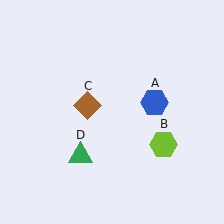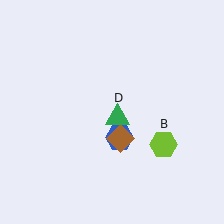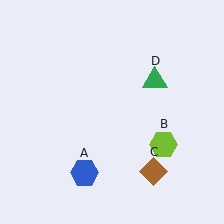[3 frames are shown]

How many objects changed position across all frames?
3 objects changed position: blue hexagon (object A), brown diamond (object C), green triangle (object D).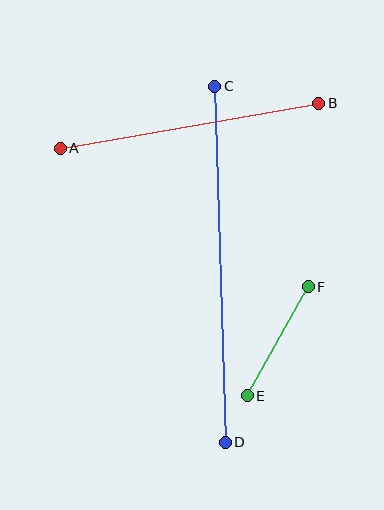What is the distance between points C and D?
The distance is approximately 356 pixels.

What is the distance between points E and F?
The distance is approximately 125 pixels.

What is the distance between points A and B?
The distance is approximately 262 pixels.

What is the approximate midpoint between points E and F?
The midpoint is at approximately (278, 341) pixels.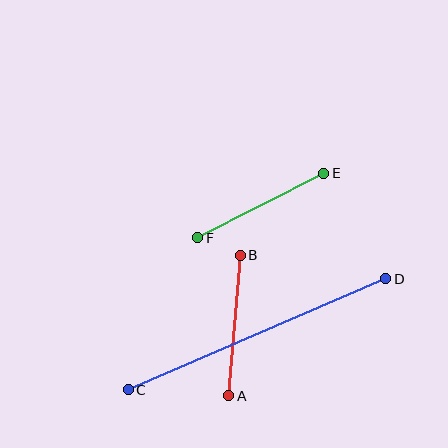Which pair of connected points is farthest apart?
Points C and D are farthest apart.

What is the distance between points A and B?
The distance is approximately 141 pixels.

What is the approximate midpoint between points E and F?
The midpoint is at approximately (261, 205) pixels.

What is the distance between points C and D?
The distance is approximately 280 pixels.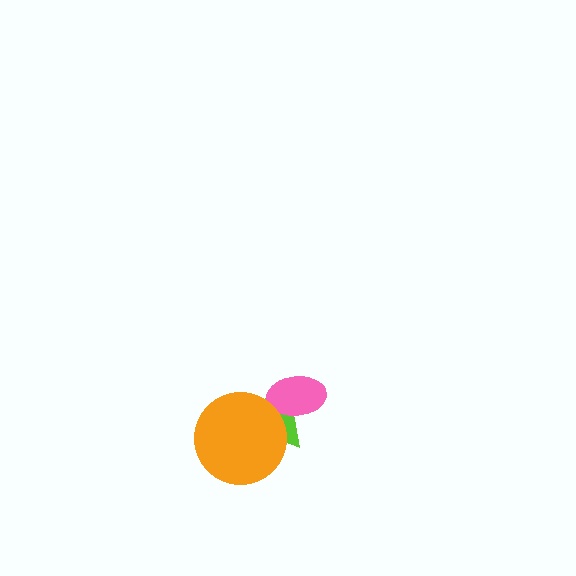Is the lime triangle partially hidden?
Yes, it is partially covered by another shape.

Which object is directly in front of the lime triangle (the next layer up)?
The pink ellipse is directly in front of the lime triangle.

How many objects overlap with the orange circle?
1 object overlaps with the orange circle.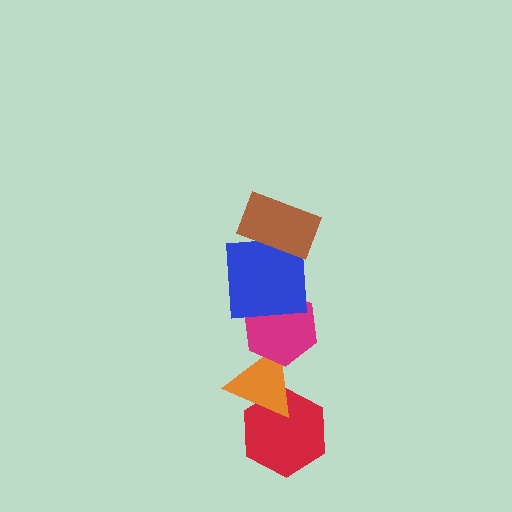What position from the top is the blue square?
The blue square is 2nd from the top.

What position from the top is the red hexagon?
The red hexagon is 5th from the top.